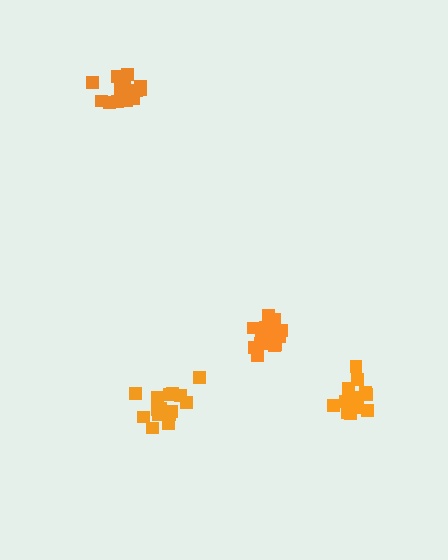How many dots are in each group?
Group 1: 17 dots, Group 2: 18 dots, Group 3: 19 dots, Group 4: 18 dots (72 total).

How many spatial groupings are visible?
There are 4 spatial groupings.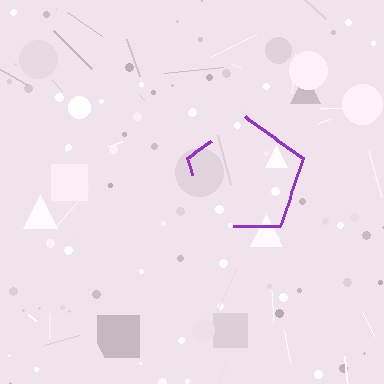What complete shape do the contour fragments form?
The contour fragments form a pentagon.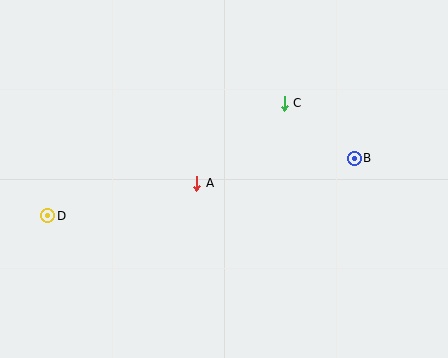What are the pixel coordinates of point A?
Point A is at (197, 183).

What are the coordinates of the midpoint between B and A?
The midpoint between B and A is at (276, 171).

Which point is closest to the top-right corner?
Point B is closest to the top-right corner.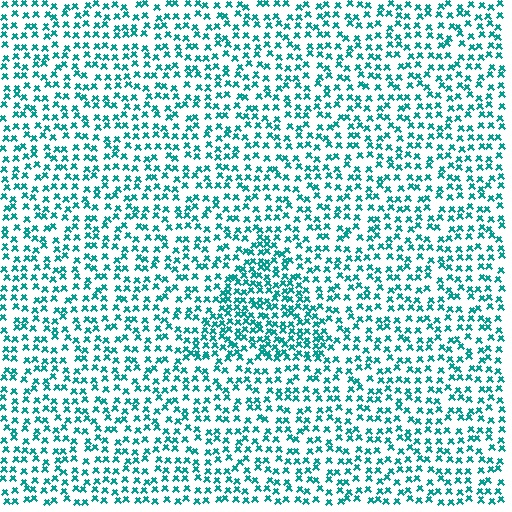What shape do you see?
I see a triangle.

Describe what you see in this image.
The image contains small teal elements arranged at two different densities. A triangle-shaped region is visible where the elements are more densely packed than the surrounding area.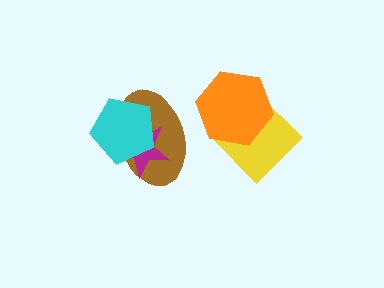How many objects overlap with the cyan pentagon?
2 objects overlap with the cyan pentagon.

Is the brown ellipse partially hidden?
Yes, it is partially covered by another shape.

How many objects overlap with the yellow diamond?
1 object overlaps with the yellow diamond.